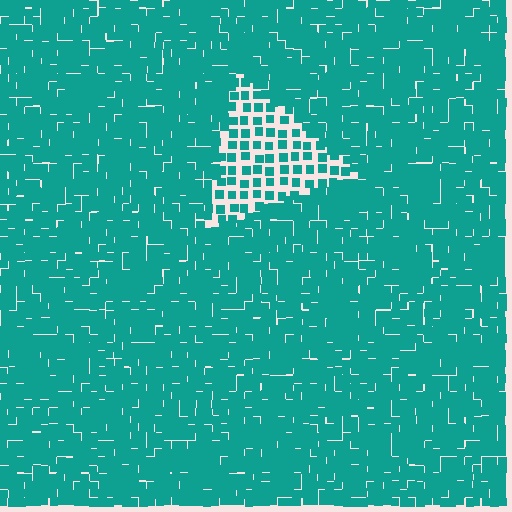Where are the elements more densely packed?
The elements are more densely packed outside the triangle boundary.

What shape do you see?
I see a triangle.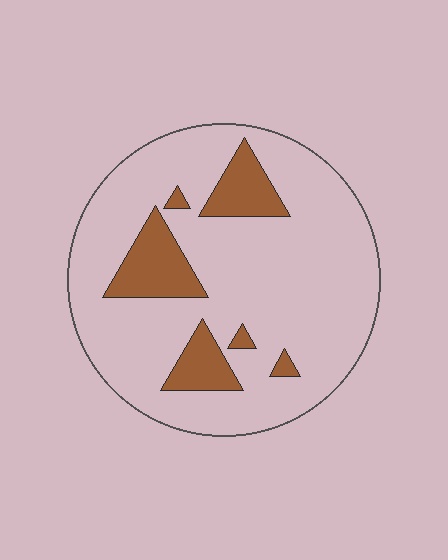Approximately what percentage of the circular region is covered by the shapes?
Approximately 15%.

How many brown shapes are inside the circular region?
6.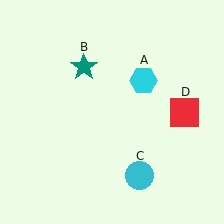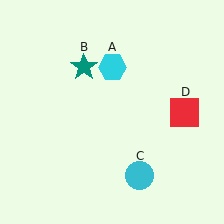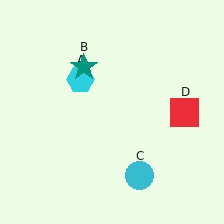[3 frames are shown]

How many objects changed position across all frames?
1 object changed position: cyan hexagon (object A).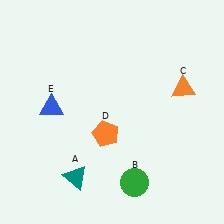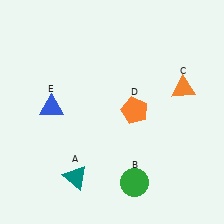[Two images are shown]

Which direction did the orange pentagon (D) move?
The orange pentagon (D) moved right.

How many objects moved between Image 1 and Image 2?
1 object moved between the two images.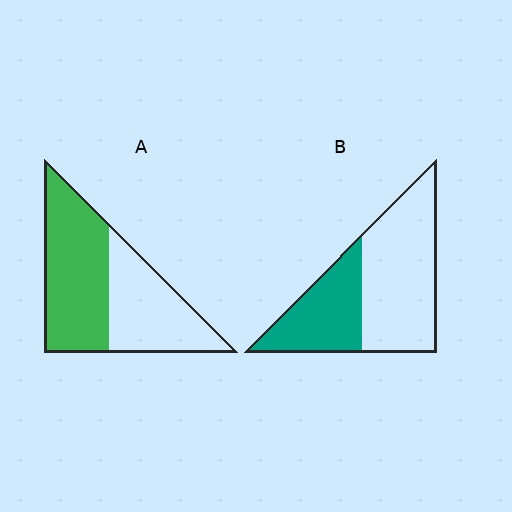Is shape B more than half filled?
No.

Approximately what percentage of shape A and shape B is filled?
A is approximately 55% and B is approximately 35%.